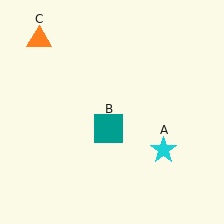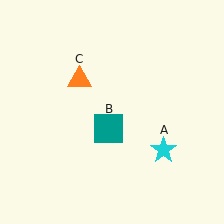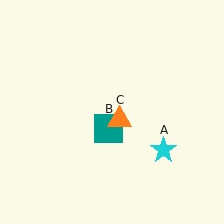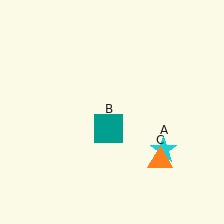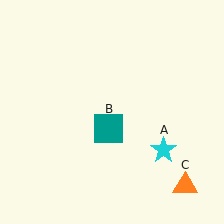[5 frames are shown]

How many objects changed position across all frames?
1 object changed position: orange triangle (object C).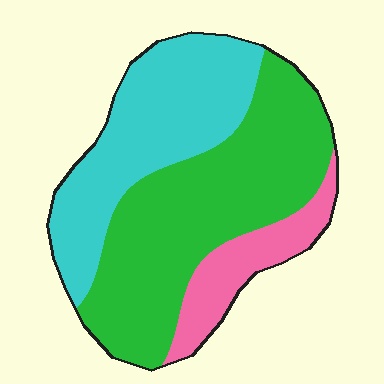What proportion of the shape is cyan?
Cyan takes up about three eighths (3/8) of the shape.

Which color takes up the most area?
Green, at roughly 50%.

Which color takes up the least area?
Pink, at roughly 15%.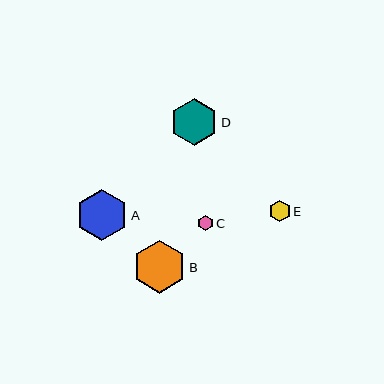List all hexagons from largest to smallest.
From largest to smallest: B, A, D, E, C.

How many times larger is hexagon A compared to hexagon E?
Hexagon A is approximately 2.4 times the size of hexagon E.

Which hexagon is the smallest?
Hexagon C is the smallest with a size of approximately 16 pixels.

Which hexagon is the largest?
Hexagon B is the largest with a size of approximately 53 pixels.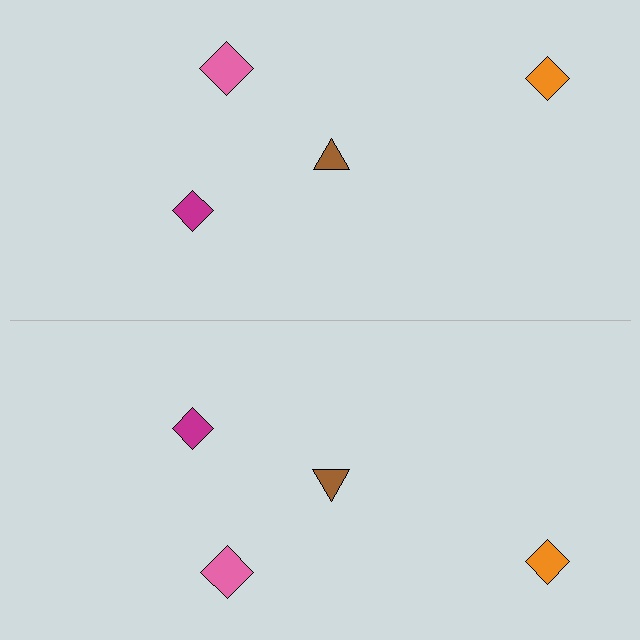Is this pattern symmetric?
Yes, this pattern has bilateral (reflection) symmetry.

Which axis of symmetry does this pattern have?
The pattern has a horizontal axis of symmetry running through the center of the image.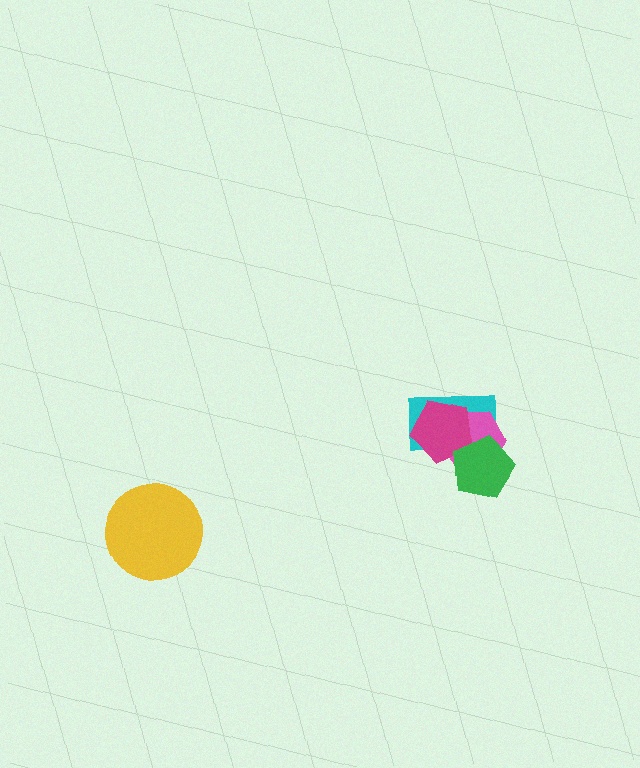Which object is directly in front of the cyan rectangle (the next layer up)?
The pink hexagon is directly in front of the cyan rectangle.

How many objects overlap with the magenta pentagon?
3 objects overlap with the magenta pentagon.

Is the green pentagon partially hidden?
No, no other shape covers it.